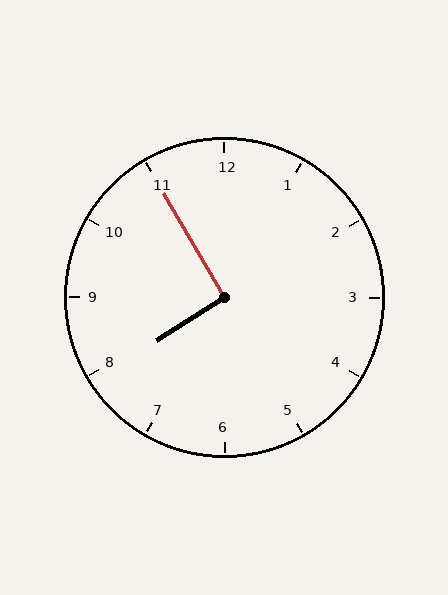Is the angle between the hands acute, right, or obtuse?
It is right.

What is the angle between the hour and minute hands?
Approximately 92 degrees.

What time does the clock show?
7:55.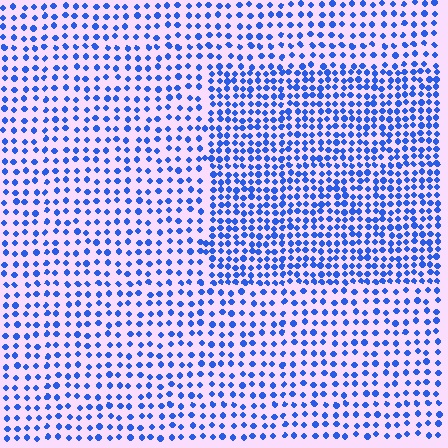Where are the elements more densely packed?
The elements are more densely packed inside the rectangle boundary.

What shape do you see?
I see a rectangle.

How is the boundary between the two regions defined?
The boundary is defined by a change in element density (approximately 1.8x ratio). All elements are the same color, size, and shape.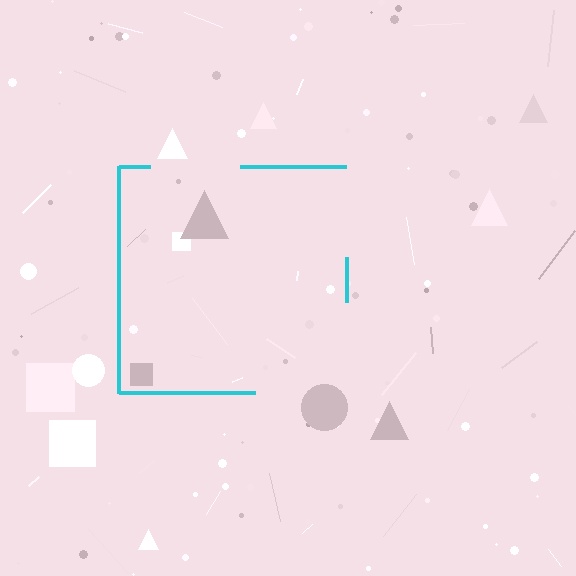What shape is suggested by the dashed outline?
The dashed outline suggests a square.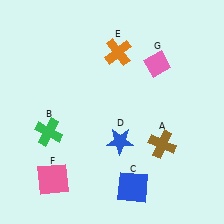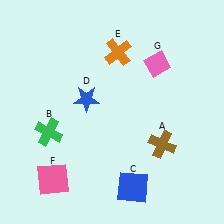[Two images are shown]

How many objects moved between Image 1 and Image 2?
1 object moved between the two images.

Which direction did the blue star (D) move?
The blue star (D) moved up.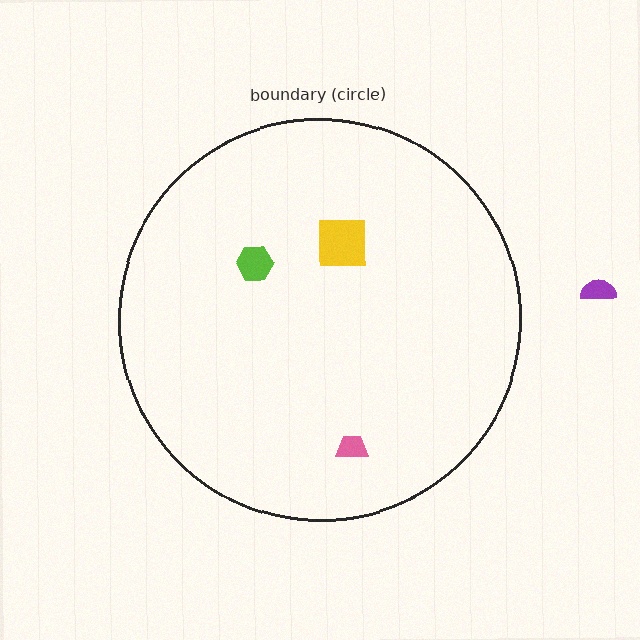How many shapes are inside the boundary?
3 inside, 1 outside.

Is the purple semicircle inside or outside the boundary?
Outside.